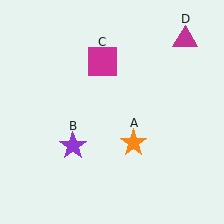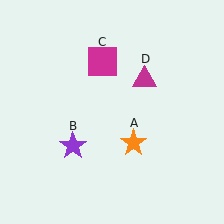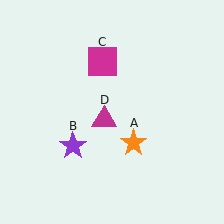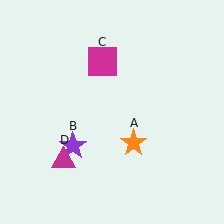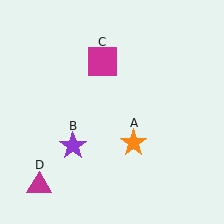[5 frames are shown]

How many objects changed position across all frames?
1 object changed position: magenta triangle (object D).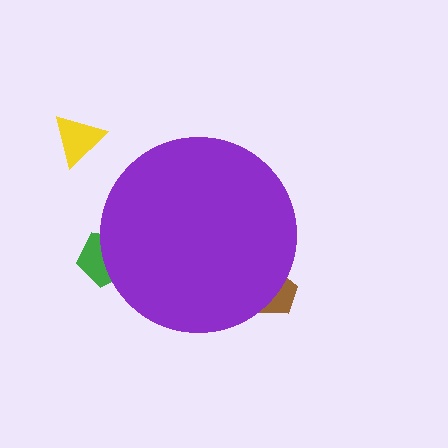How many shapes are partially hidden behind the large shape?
2 shapes are partially hidden.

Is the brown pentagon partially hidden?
Yes, the brown pentagon is partially hidden behind the purple circle.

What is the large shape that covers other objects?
A purple circle.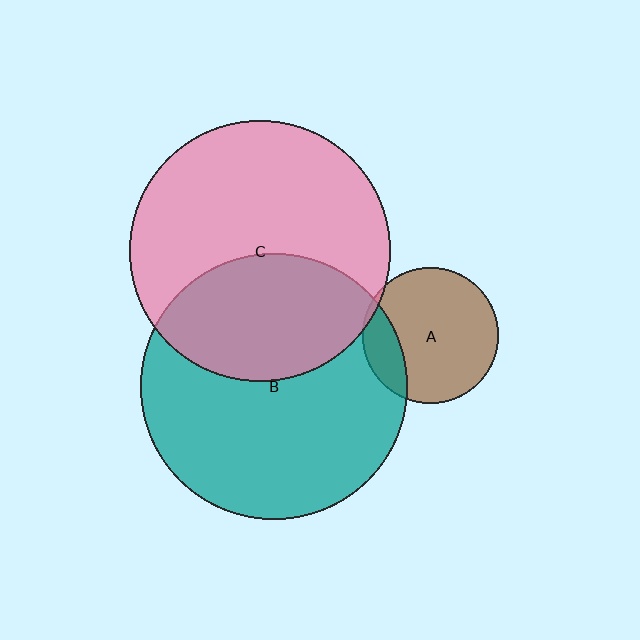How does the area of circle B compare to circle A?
Approximately 3.8 times.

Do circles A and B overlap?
Yes.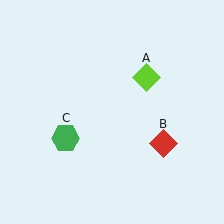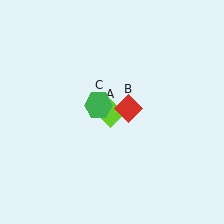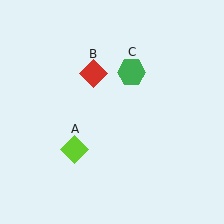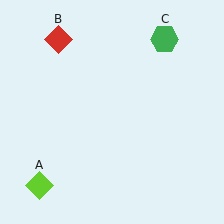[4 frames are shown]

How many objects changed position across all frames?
3 objects changed position: lime diamond (object A), red diamond (object B), green hexagon (object C).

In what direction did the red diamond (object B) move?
The red diamond (object B) moved up and to the left.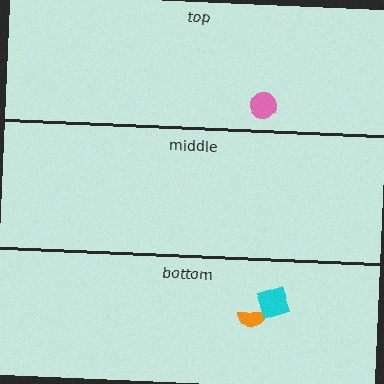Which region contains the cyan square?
The bottom region.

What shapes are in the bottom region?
The orange semicircle, the cyan square.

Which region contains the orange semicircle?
The bottom region.